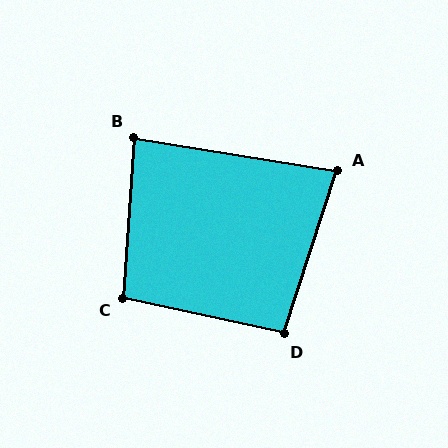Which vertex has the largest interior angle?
C, at approximately 99 degrees.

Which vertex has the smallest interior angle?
A, at approximately 81 degrees.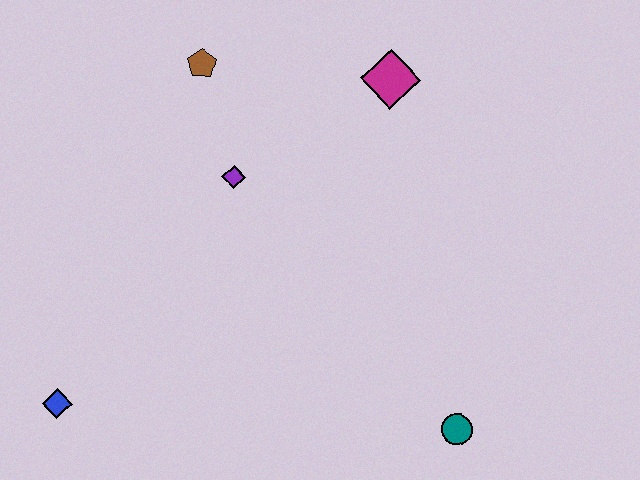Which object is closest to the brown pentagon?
The purple diamond is closest to the brown pentagon.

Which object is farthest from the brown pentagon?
The teal circle is farthest from the brown pentagon.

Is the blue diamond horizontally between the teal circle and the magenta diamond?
No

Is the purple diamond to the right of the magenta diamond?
No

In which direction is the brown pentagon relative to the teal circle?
The brown pentagon is above the teal circle.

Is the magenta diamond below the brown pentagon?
Yes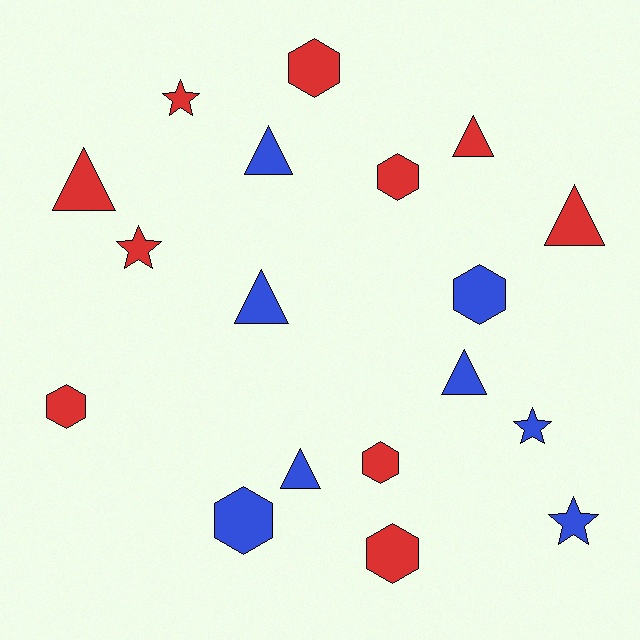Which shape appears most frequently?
Triangle, with 7 objects.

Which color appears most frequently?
Red, with 10 objects.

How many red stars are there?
There are 2 red stars.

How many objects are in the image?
There are 18 objects.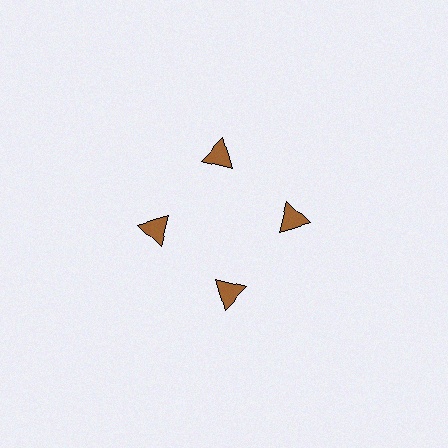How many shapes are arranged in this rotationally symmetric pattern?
There are 4 shapes, arranged in 4 groups of 1.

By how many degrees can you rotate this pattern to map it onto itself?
The pattern maps onto itself every 90 degrees of rotation.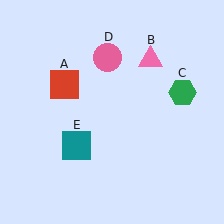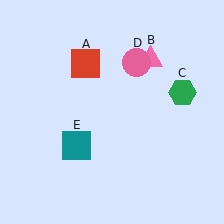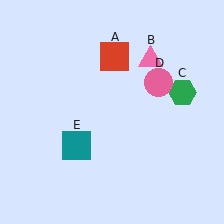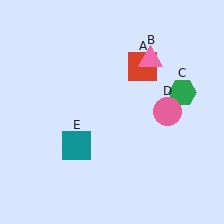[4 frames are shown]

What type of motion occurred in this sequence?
The red square (object A), pink circle (object D) rotated clockwise around the center of the scene.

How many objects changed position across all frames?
2 objects changed position: red square (object A), pink circle (object D).